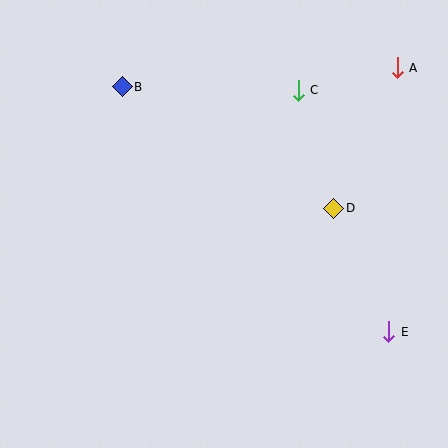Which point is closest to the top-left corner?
Point B is closest to the top-left corner.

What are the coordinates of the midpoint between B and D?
The midpoint between B and D is at (228, 148).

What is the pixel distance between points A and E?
The distance between A and E is 264 pixels.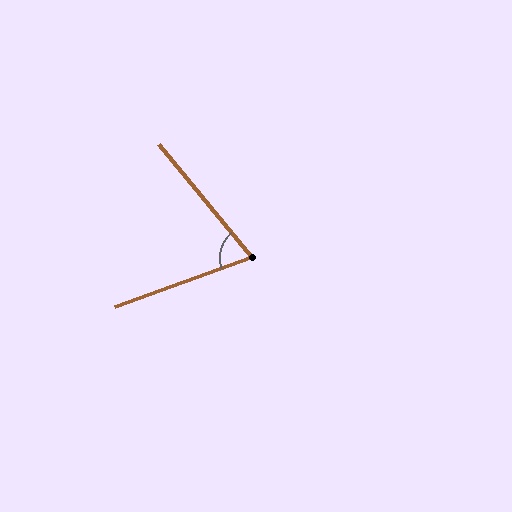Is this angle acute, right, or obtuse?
It is acute.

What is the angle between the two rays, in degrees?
Approximately 70 degrees.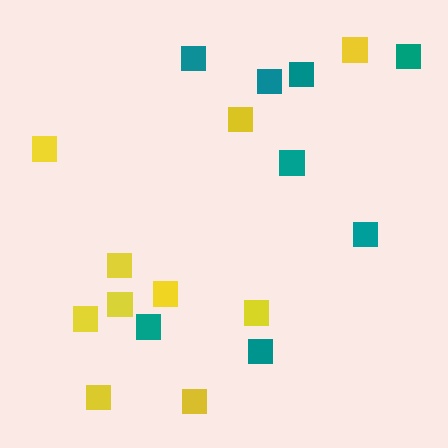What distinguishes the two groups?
There are 2 groups: one group of yellow squares (10) and one group of teal squares (8).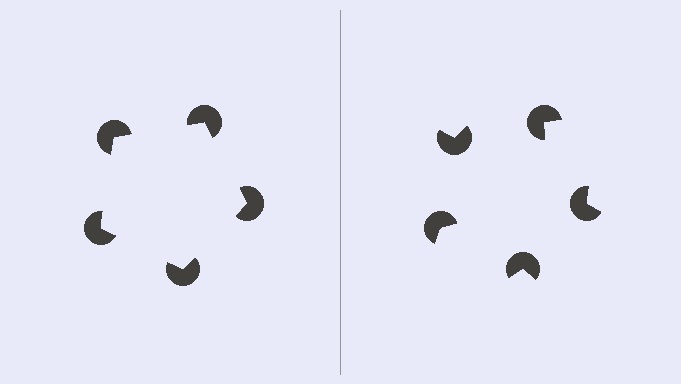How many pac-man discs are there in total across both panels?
10 — 5 on each side.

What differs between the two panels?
The pac-man discs are positioned identically on both sides; only the wedge orientations differ. On the left they align to a pentagon; on the right they are misaligned.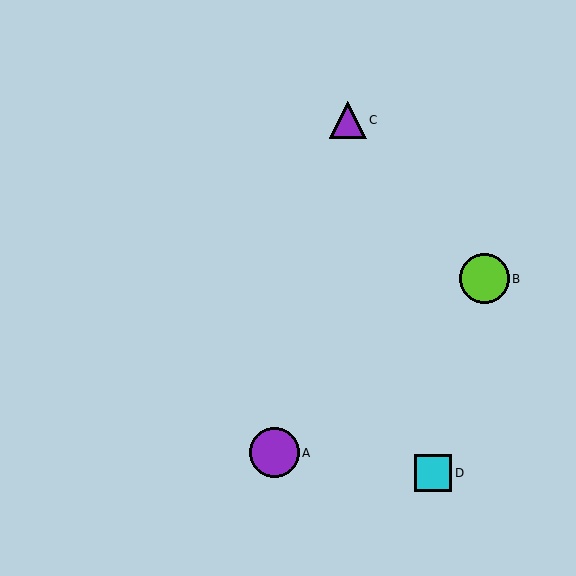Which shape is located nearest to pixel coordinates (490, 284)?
The lime circle (labeled B) at (484, 279) is nearest to that location.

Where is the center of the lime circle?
The center of the lime circle is at (484, 279).